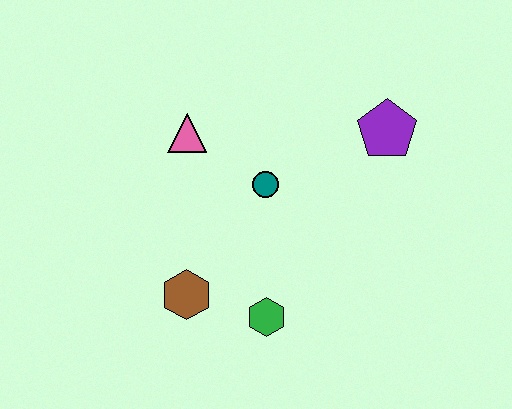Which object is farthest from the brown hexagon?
The purple pentagon is farthest from the brown hexagon.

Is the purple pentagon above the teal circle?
Yes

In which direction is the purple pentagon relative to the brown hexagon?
The purple pentagon is to the right of the brown hexagon.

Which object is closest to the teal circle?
The pink triangle is closest to the teal circle.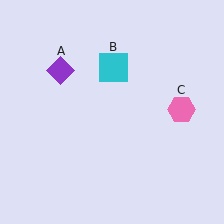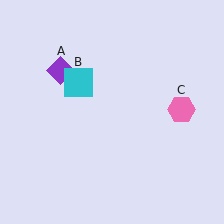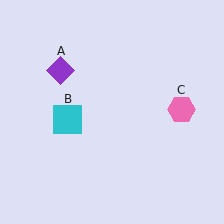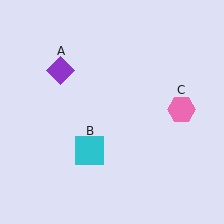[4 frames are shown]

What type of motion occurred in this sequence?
The cyan square (object B) rotated counterclockwise around the center of the scene.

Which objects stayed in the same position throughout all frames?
Purple diamond (object A) and pink hexagon (object C) remained stationary.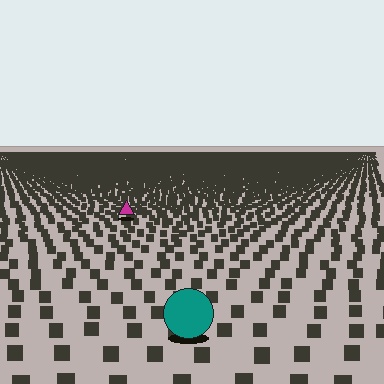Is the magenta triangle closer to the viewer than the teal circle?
No. The teal circle is closer — you can tell from the texture gradient: the ground texture is coarser near it.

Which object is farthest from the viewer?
The magenta triangle is farthest from the viewer. It appears smaller and the ground texture around it is denser.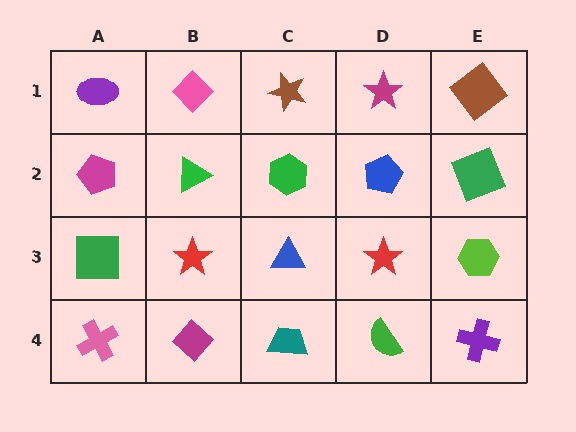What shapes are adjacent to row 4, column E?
A lime hexagon (row 3, column E), a green semicircle (row 4, column D).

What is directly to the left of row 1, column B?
A purple ellipse.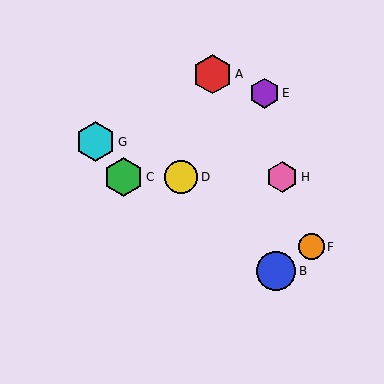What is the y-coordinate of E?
Object E is at y≈93.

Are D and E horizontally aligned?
No, D is at y≈177 and E is at y≈93.